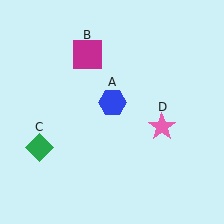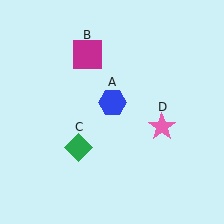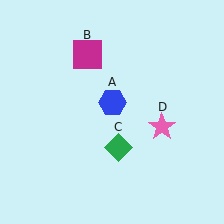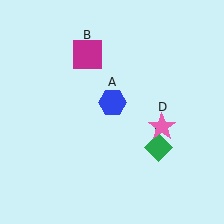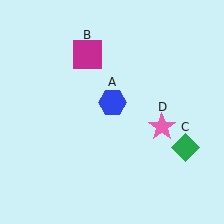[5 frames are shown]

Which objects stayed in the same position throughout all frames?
Blue hexagon (object A) and magenta square (object B) and pink star (object D) remained stationary.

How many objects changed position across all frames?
1 object changed position: green diamond (object C).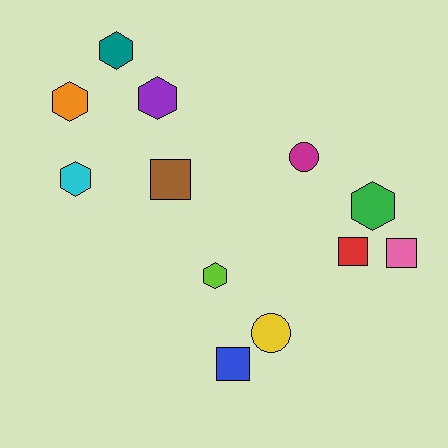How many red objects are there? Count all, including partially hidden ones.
There is 1 red object.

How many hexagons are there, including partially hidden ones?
There are 6 hexagons.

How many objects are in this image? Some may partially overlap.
There are 12 objects.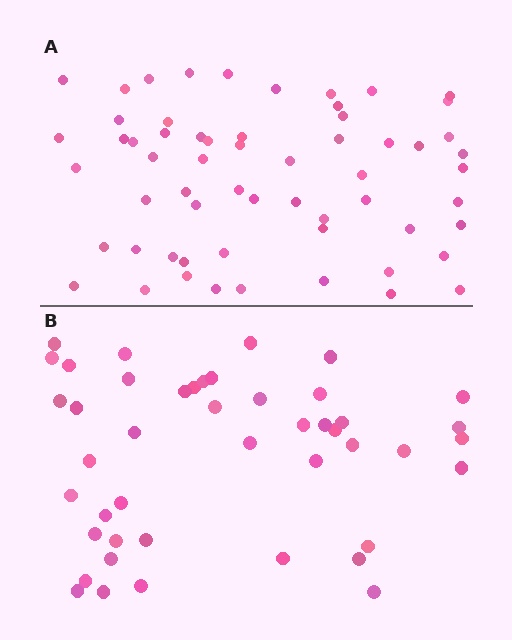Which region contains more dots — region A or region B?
Region A (the top region) has more dots.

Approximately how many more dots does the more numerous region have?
Region A has approximately 15 more dots than region B.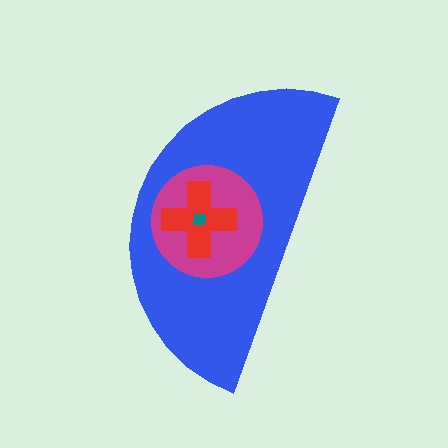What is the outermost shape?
The blue semicircle.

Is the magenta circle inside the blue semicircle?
Yes.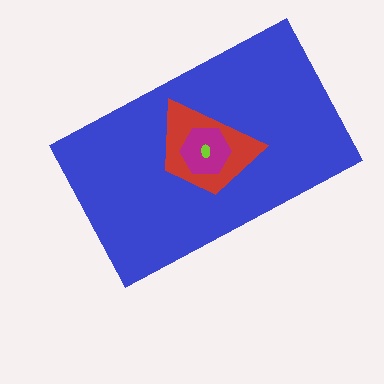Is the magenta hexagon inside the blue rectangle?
Yes.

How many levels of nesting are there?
4.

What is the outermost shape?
The blue rectangle.